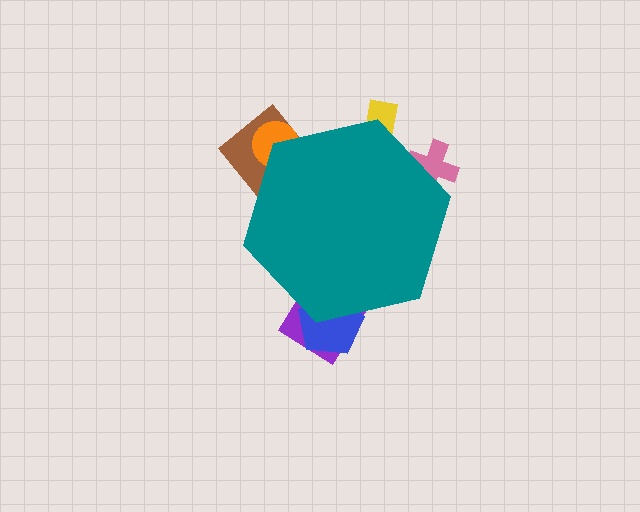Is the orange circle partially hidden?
Yes, the orange circle is partially hidden behind the teal hexagon.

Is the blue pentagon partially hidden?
Yes, the blue pentagon is partially hidden behind the teal hexagon.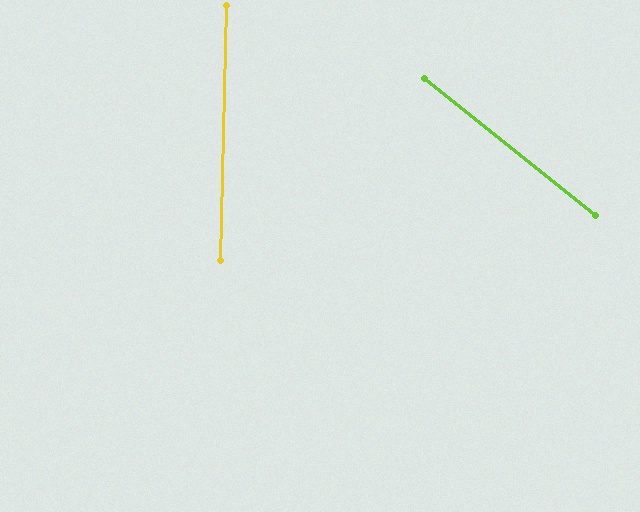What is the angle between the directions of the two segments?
Approximately 53 degrees.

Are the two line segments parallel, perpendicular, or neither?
Neither parallel nor perpendicular — they differ by about 53°.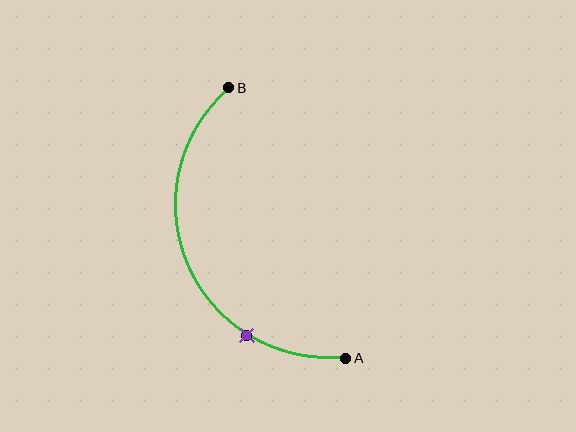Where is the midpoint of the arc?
The arc midpoint is the point on the curve farthest from the straight line joining A and B. It sits to the left of that line.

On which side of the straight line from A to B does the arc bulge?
The arc bulges to the left of the straight line connecting A and B.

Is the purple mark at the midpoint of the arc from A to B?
No. The purple mark lies on the arc but is closer to endpoint A. The arc midpoint would be at the point on the curve equidistant along the arc from both A and B.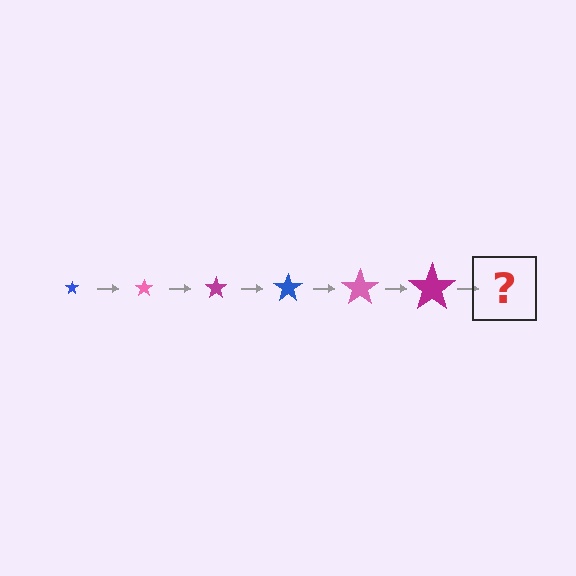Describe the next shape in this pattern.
It should be a blue star, larger than the previous one.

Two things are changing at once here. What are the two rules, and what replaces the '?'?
The two rules are that the star grows larger each step and the color cycles through blue, pink, and magenta. The '?' should be a blue star, larger than the previous one.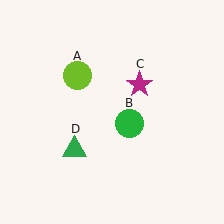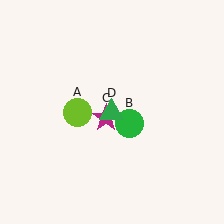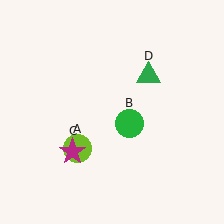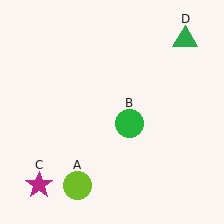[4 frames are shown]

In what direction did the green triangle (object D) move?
The green triangle (object D) moved up and to the right.